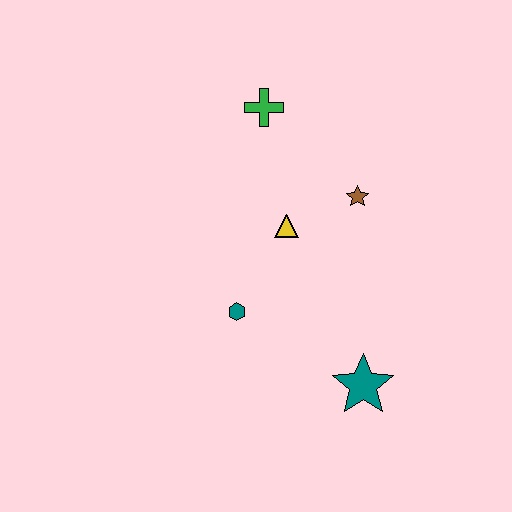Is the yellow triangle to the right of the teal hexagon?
Yes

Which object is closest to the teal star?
The teal hexagon is closest to the teal star.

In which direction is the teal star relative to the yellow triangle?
The teal star is below the yellow triangle.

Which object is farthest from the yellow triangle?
The teal star is farthest from the yellow triangle.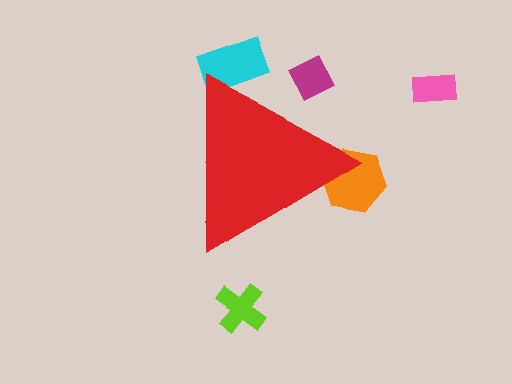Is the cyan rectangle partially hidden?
Yes, the cyan rectangle is partially hidden behind the red triangle.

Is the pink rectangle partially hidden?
No, the pink rectangle is fully visible.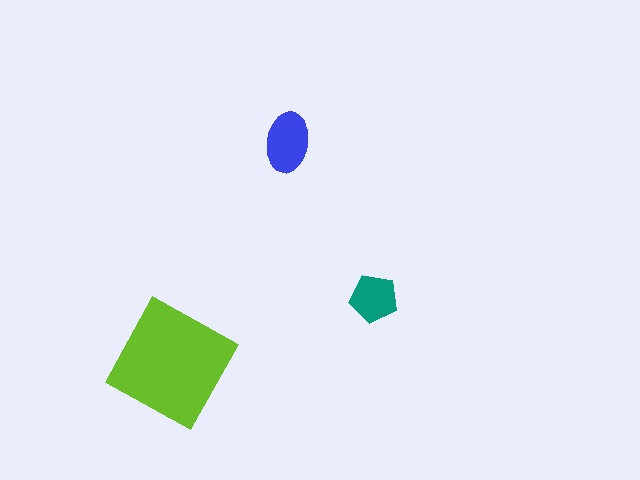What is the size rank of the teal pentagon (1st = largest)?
3rd.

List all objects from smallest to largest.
The teal pentagon, the blue ellipse, the lime square.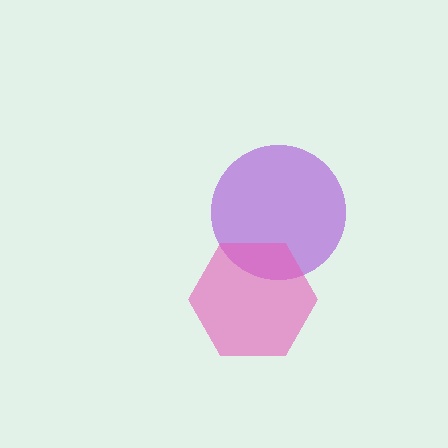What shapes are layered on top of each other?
The layered shapes are: a purple circle, a pink hexagon.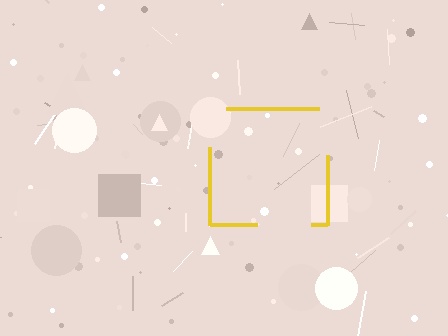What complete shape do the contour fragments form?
The contour fragments form a square.